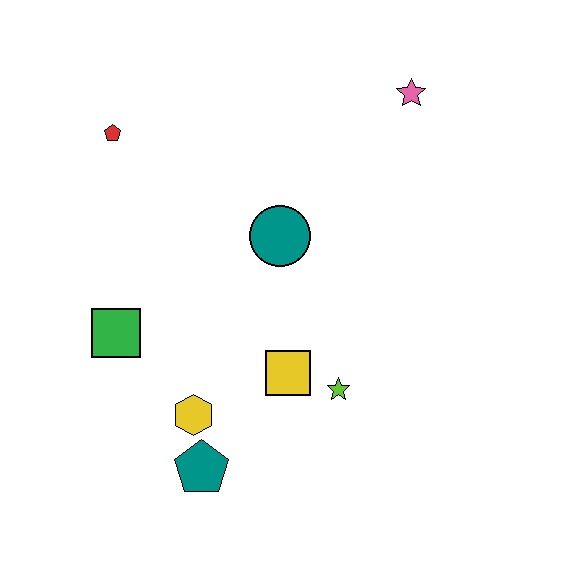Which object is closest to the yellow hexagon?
The teal pentagon is closest to the yellow hexagon.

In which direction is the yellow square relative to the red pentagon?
The yellow square is below the red pentagon.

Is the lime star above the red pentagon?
No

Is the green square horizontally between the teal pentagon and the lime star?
No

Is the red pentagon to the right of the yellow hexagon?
No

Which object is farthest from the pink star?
The teal pentagon is farthest from the pink star.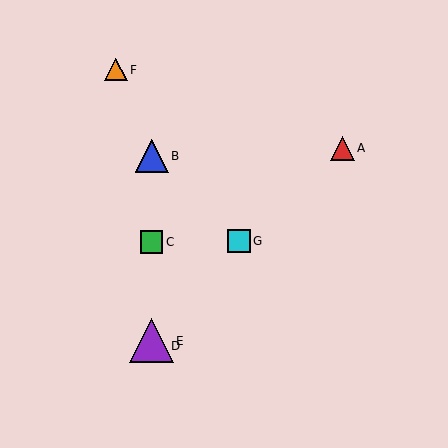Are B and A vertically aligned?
No, B is at x≈152 and A is at x≈343.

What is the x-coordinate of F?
Object F is at x≈116.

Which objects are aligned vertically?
Objects B, C, D, E are aligned vertically.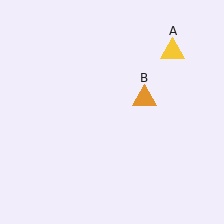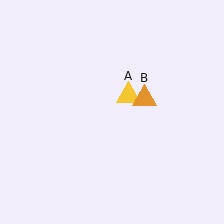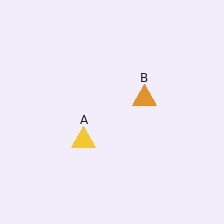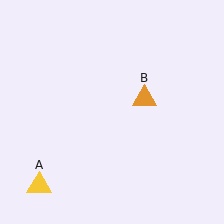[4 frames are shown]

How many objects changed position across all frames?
1 object changed position: yellow triangle (object A).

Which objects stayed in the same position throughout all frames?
Orange triangle (object B) remained stationary.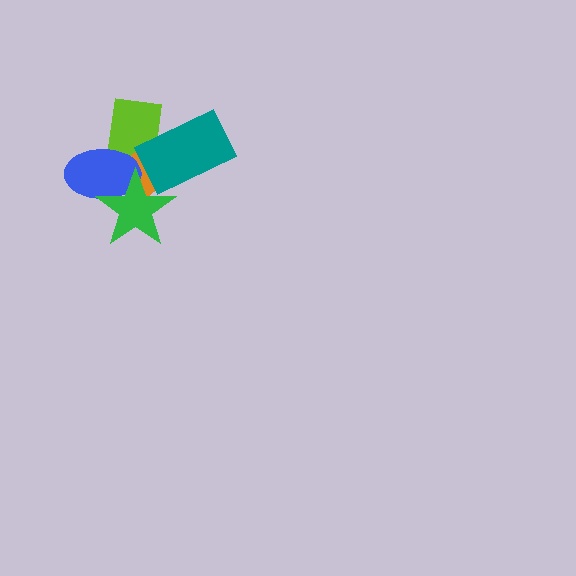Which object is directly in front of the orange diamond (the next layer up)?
The blue ellipse is directly in front of the orange diamond.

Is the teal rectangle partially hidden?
No, no other shape covers it.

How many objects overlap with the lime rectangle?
4 objects overlap with the lime rectangle.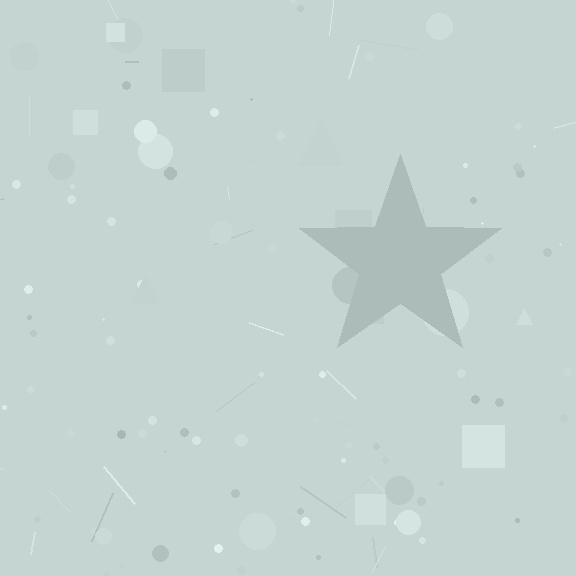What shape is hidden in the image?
A star is hidden in the image.